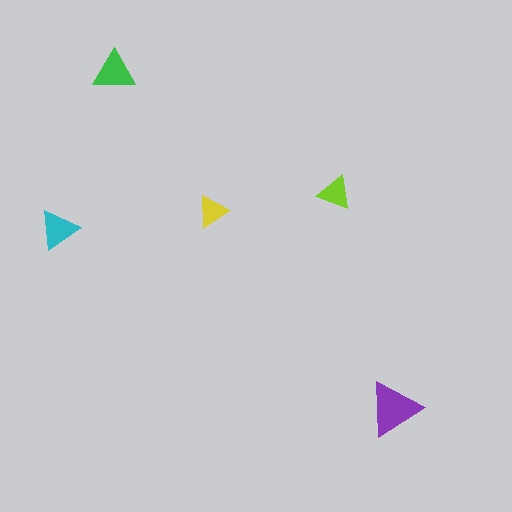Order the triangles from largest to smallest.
the purple one, the green one, the cyan one, the lime one, the yellow one.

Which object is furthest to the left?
The cyan triangle is leftmost.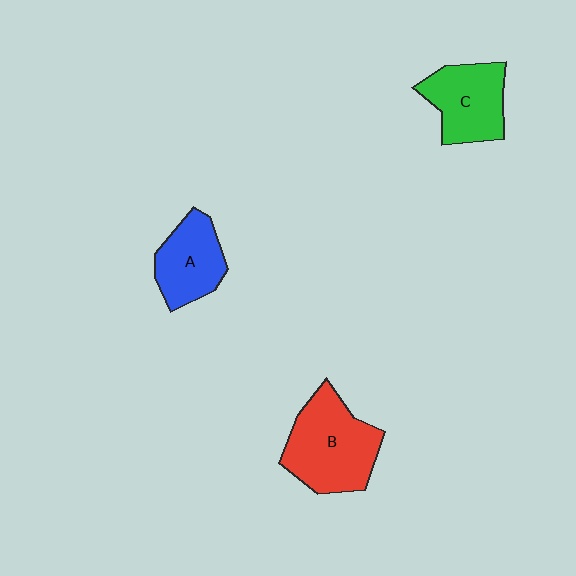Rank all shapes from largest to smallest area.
From largest to smallest: B (red), C (green), A (blue).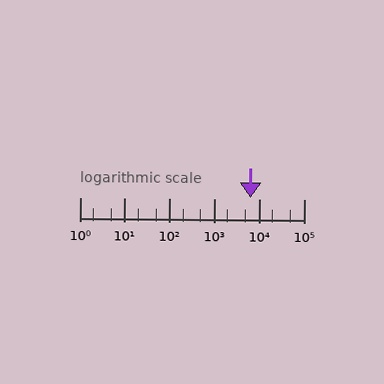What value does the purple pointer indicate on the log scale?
The pointer indicates approximately 6400.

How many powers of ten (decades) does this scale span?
The scale spans 5 decades, from 1 to 100000.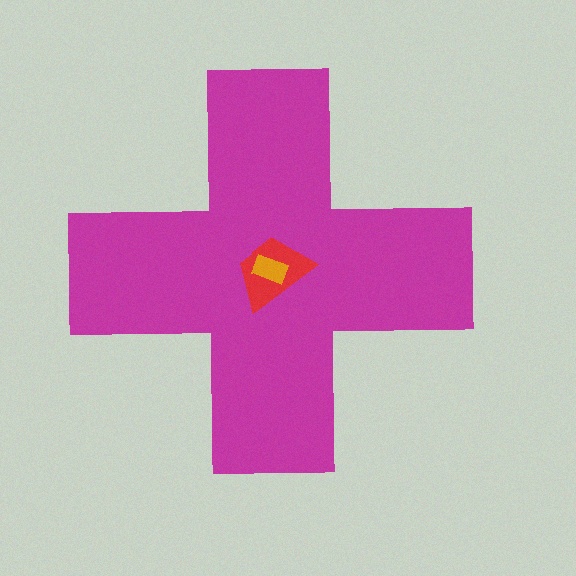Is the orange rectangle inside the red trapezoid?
Yes.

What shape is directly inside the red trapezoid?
The orange rectangle.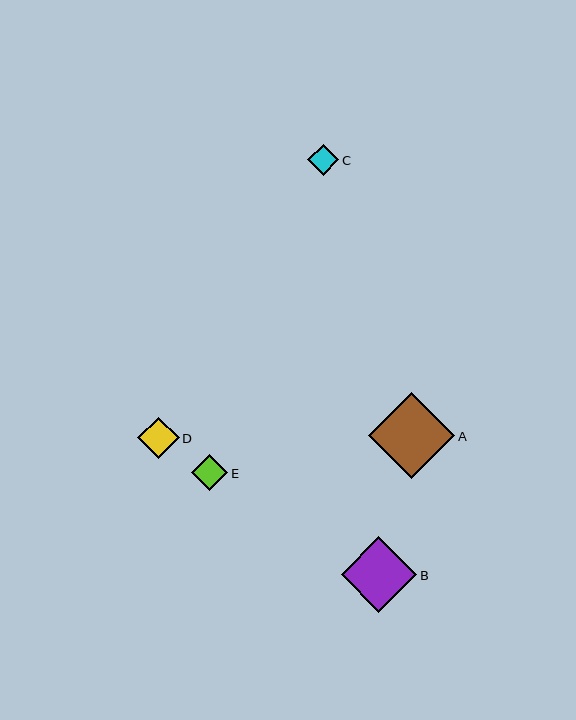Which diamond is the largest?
Diamond A is the largest with a size of approximately 86 pixels.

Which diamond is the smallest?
Diamond C is the smallest with a size of approximately 31 pixels.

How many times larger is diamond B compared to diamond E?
Diamond B is approximately 2.1 times the size of diamond E.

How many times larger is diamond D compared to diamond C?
Diamond D is approximately 1.3 times the size of diamond C.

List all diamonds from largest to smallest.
From largest to smallest: A, B, D, E, C.